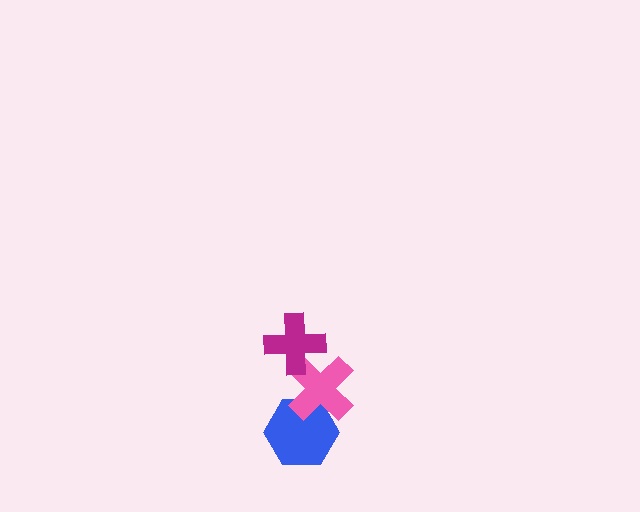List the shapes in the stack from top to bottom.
From top to bottom: the magenta cross, the pink cross, the blue hexagon.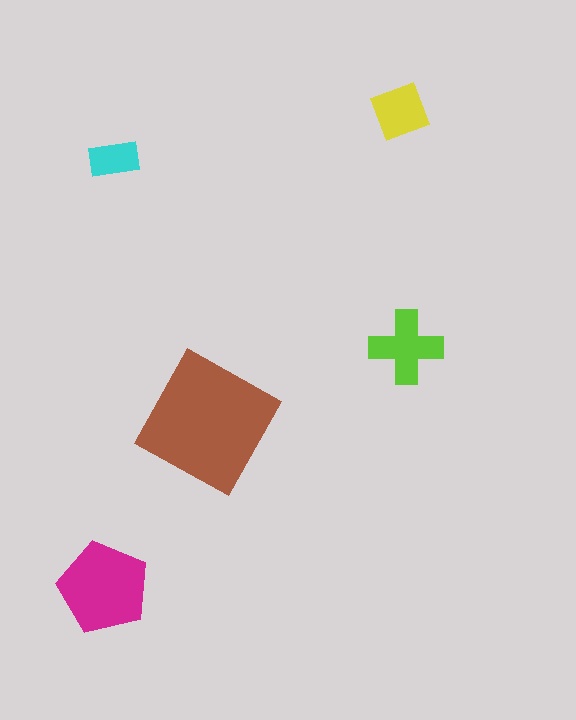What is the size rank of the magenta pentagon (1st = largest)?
2nd.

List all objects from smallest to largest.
The cyan rectangle, the yellow diamond, the lime cross, the magenta pentagon, the brown square.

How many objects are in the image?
There are 5 objects in the image.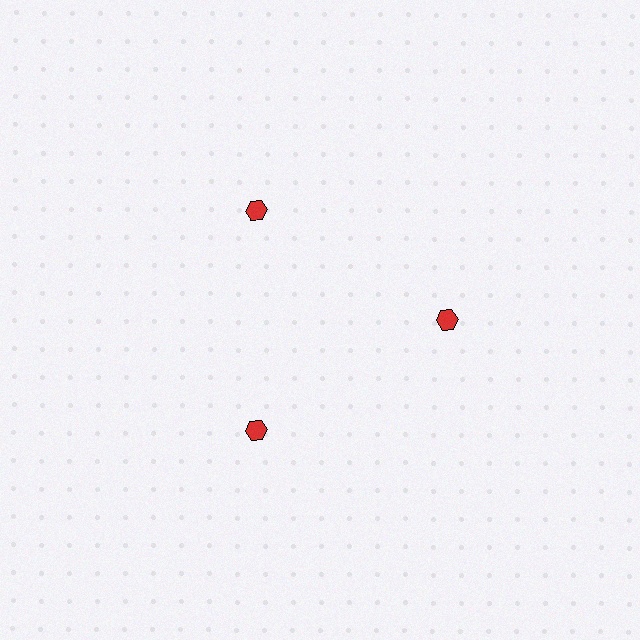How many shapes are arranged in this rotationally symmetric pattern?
There are 3 shapes, arranged in 3 groups of 1.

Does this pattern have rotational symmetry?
Yes, this pattern has 3-fold rotational symmetry. It looks the same after rotating 120 degrees around the center.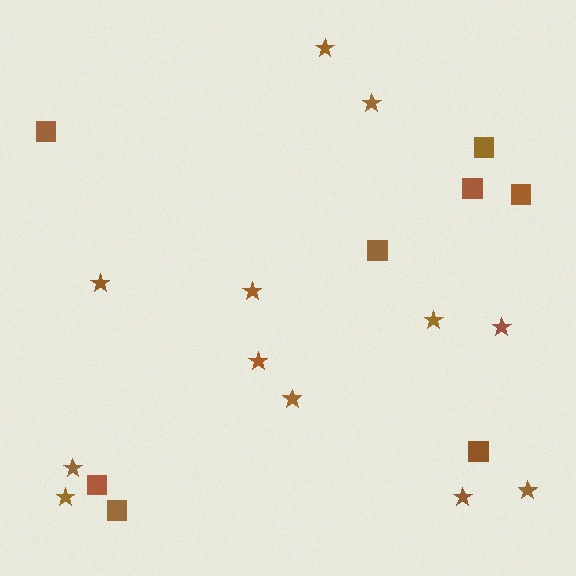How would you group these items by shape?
There are 2 groups: one group of stars (12) and one group of squares (8).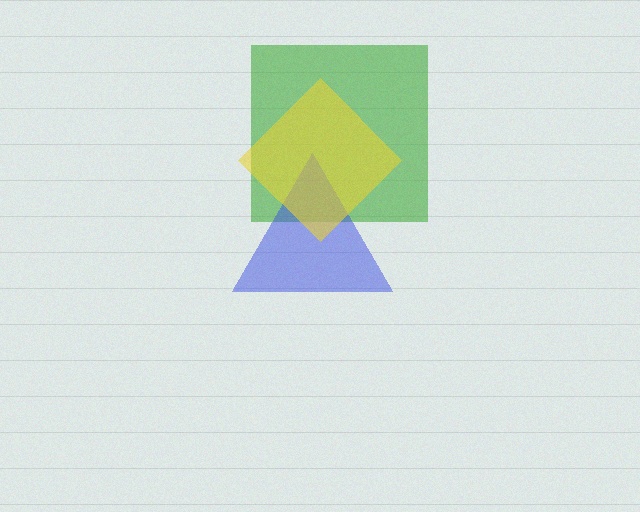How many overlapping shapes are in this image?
There are 3 overlapping shapes in the image.